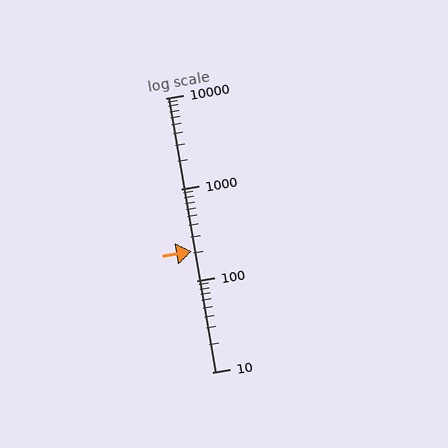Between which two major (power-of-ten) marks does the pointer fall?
The pointer is between 100 and 1000.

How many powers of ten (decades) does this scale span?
The scale spans 3 decades, from 10 to 10000.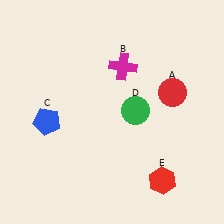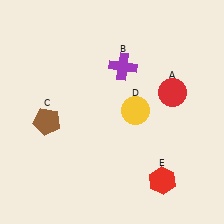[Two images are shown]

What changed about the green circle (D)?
In Image 1, D is green. In Image 2, it changed to yellow.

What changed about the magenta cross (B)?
In Image 1, B is magenta. In Image 2, it changed to purple.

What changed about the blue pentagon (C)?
In Image 1, C is blue. In Image 2, it changed to brown.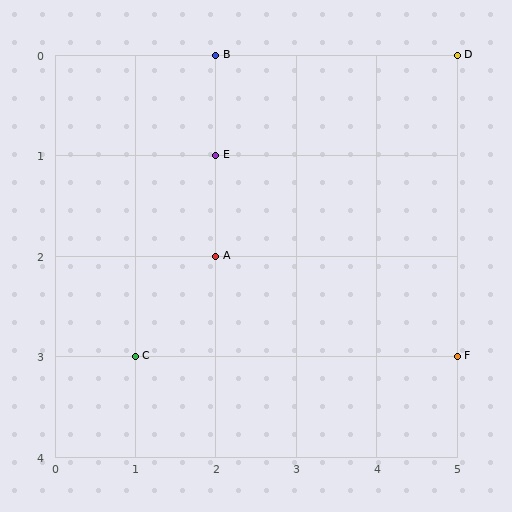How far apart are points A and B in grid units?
Points A and B are 2 rows apart.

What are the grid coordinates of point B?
Point B is at grid coordinates (2, 0).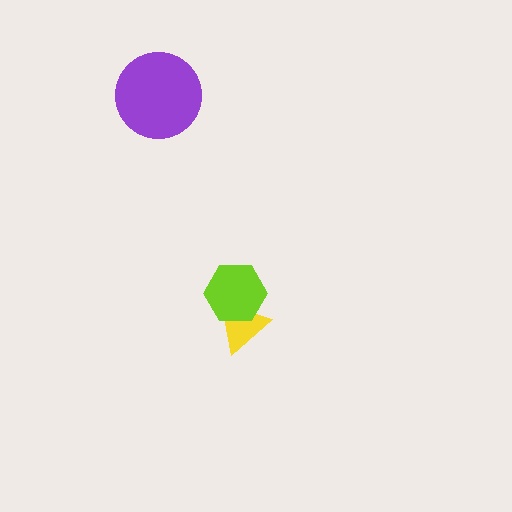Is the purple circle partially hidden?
No, no other shape covers it.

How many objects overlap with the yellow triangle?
1 object overlaps with the yellow triangle.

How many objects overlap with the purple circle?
0 objects overlap with the purple circle.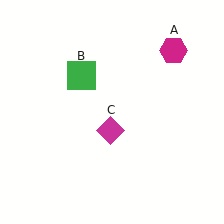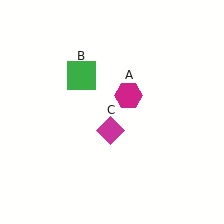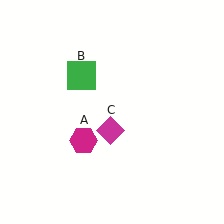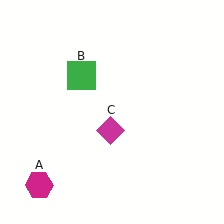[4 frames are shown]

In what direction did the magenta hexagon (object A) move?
The magenta hexagon (object A) moved down and to the left.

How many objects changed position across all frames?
1 object changed position: magenta hexagon (object A).